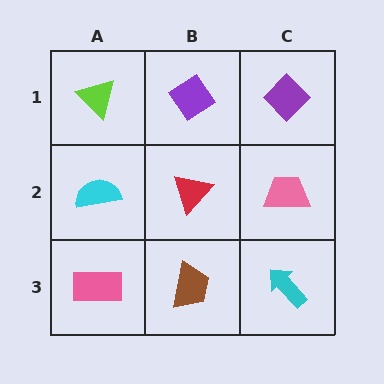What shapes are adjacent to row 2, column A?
A lime triangle (row 1, column A), a pink rectangle (row 3, column A), a red triangle (row 2, column B).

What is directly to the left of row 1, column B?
A lime triangle.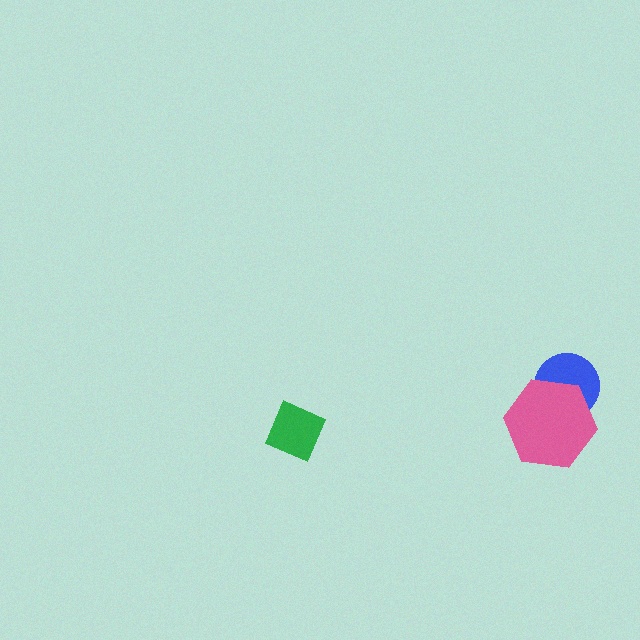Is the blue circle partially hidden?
Yes, it is partially covered by another shape.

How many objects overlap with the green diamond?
0 objects overlap with the green diamond.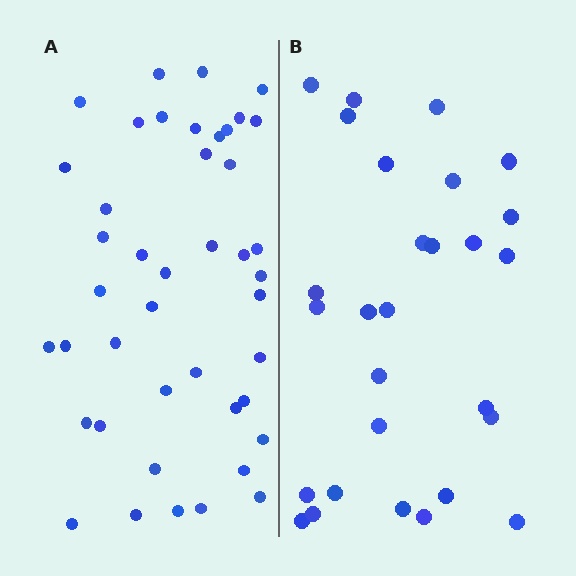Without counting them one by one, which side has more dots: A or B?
Region A (the left region) has more dots.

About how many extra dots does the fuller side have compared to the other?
Region A has approximately 15 more dots than region B.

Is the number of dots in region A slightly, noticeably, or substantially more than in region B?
Region A has substantially more. The ratio is roughly 1.5 to 1.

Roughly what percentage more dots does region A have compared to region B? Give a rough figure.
About 55% more.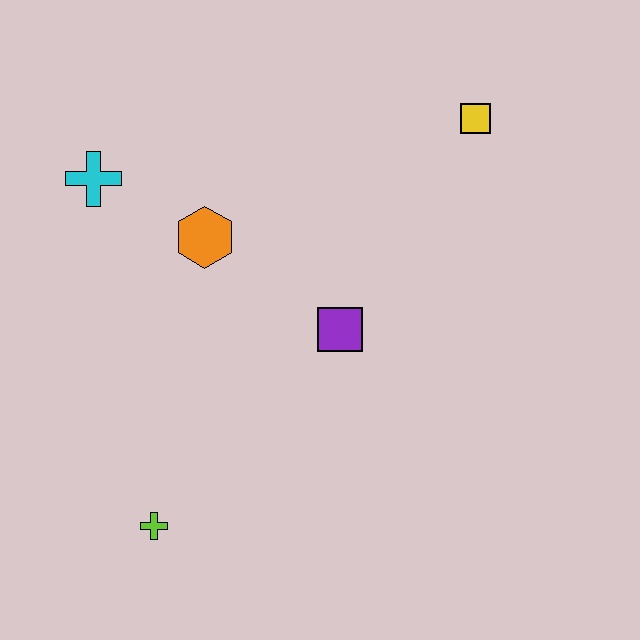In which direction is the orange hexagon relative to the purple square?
The orange hexagon is to the left of the purple square.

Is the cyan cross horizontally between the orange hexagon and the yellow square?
No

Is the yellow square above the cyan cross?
Yes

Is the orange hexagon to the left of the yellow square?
Yes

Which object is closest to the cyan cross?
The orange hexagon is closest to the cyan cross.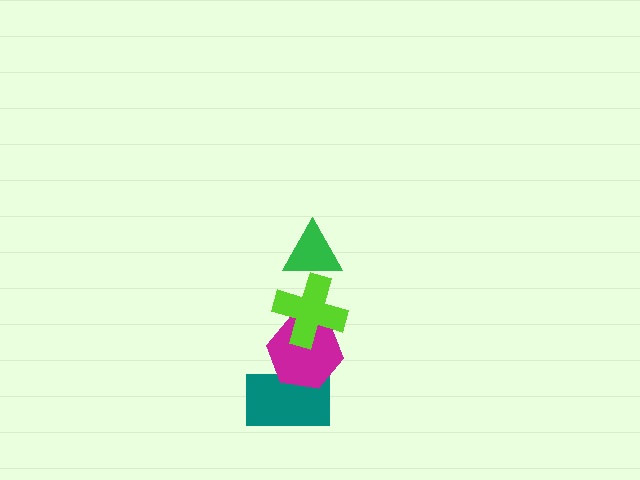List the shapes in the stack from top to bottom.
From top to bottom: the green triangle, the lime cross, the magenta hexagon, the teal rectangle.